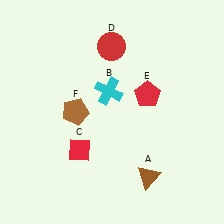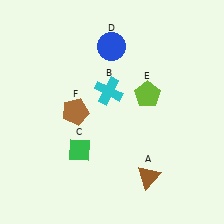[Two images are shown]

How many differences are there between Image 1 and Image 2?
There are 3 differences between the two images.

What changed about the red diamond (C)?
In Image 1, C is red. In Image 2, it changed to green.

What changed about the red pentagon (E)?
In Image 1, E is red. In Image 2, it changed to lime.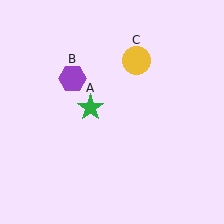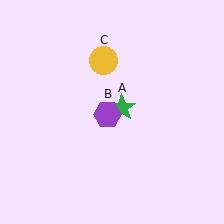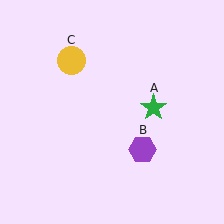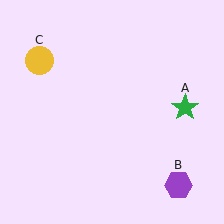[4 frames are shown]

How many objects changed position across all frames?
3 objects changed position: green star (object A), purple hexagon (object B), yellow circle (object C).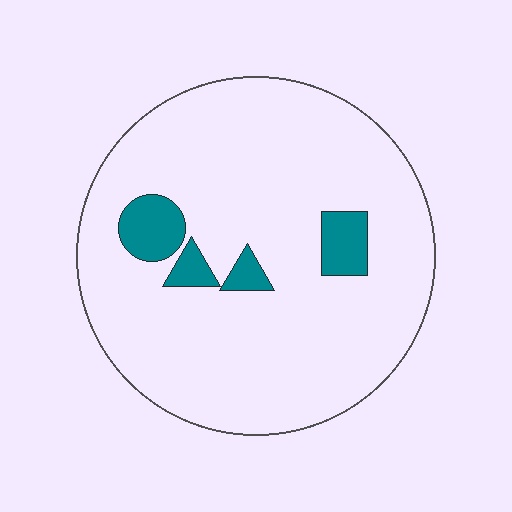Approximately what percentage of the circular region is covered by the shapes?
Approximately 10%.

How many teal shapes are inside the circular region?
4.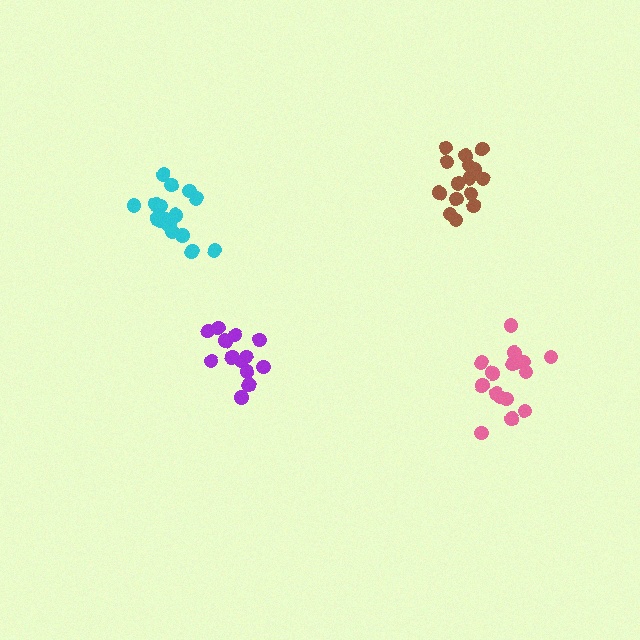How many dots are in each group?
Group 1: 18 dots, Group 2: 13 dots, Group 3: 16 dots, Group 4: 16 dots (63 total).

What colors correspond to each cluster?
The clusters are colored: brown, purple, pink, cyan.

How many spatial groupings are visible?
There are 4 spatial groupings.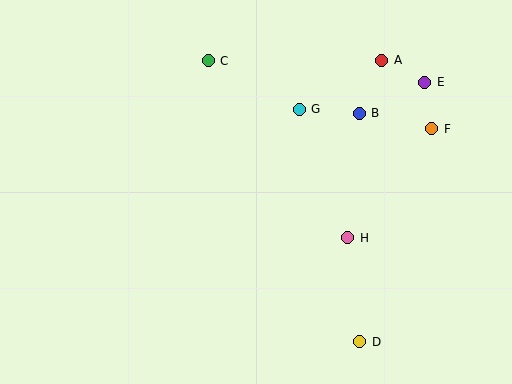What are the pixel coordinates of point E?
Point E is at (425, 82).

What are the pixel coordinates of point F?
Point F is at (432, 129).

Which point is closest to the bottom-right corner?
Point D is closest to the bottom-right corner.